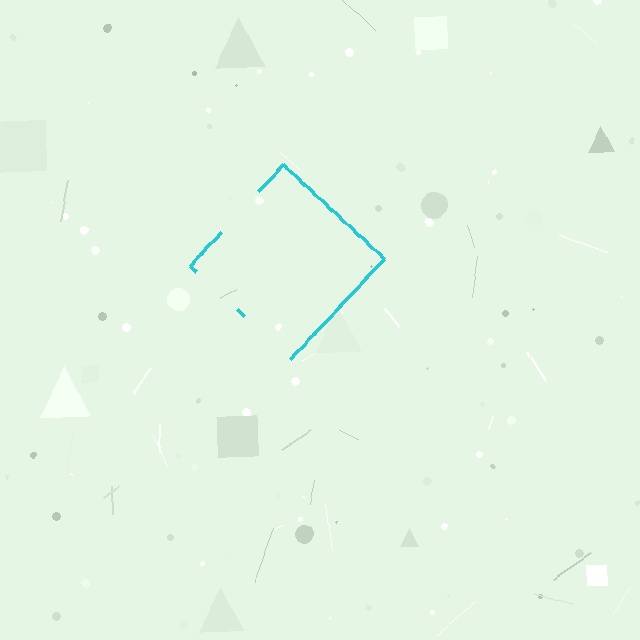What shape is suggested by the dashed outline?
The dashed outline suggests a diamond.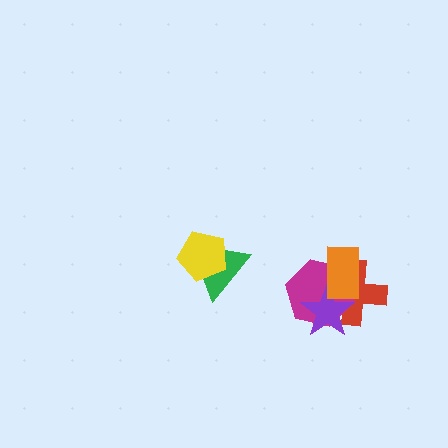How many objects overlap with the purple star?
3 objects overlap with the purple star.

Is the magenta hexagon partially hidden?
Yes, it is partially covered by another shape.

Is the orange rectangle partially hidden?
No, no other shape covers it.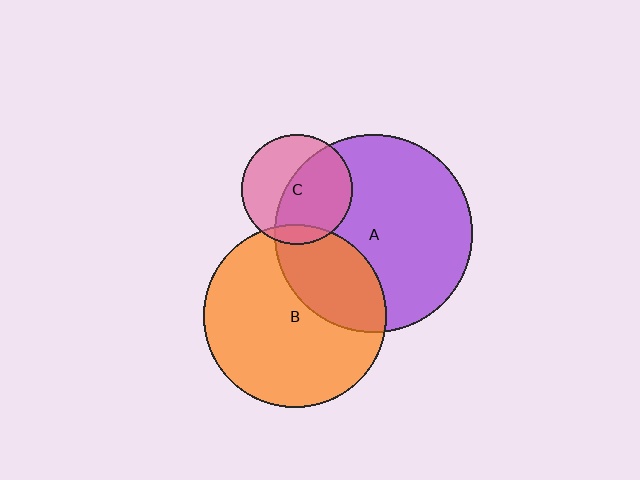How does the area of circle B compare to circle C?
Approximately 2.8 times.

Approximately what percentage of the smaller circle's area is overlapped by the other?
Approximately 10%.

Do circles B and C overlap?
Yes.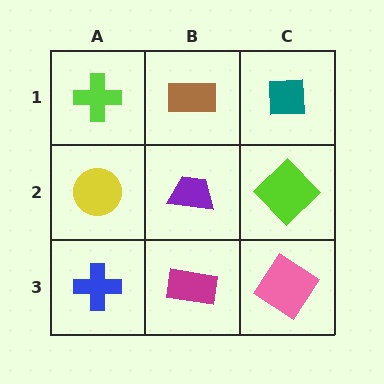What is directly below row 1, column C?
A lime diamond.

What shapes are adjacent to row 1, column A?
A yellow circle (row 2, column A), a brown rectangle (row 1, column B).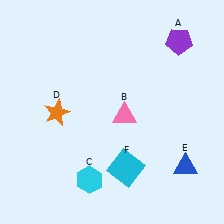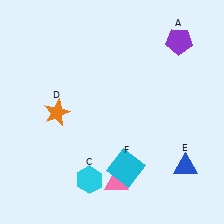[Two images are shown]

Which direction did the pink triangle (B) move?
The pink triangle (B) moved down.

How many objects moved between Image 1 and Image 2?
1 object moved between the two images.